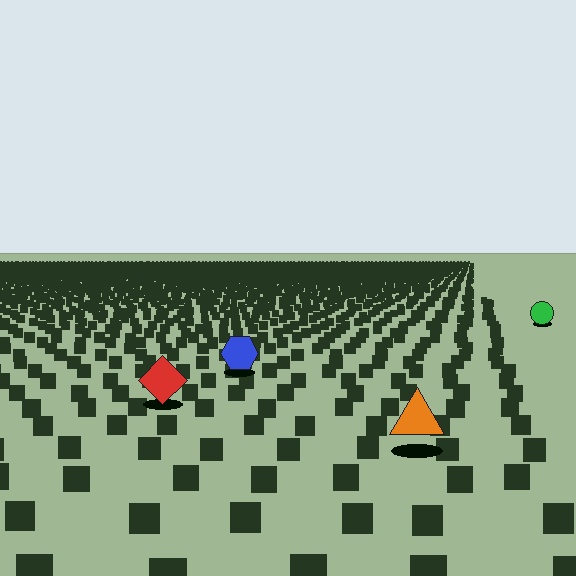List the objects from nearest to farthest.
From nearest to farthest: the orange triangle, the red diamond, the blue hexagon, the green circle.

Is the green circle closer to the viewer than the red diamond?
No. The red diamond is closer — you can tell from the texture gradient: the ground texture is coarser near it.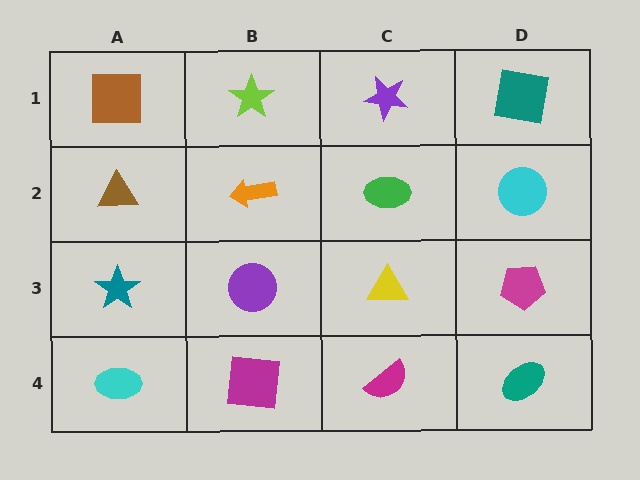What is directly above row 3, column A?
A brown triangle.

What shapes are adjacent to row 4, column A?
A teal star (row 3, column A), a magenta square (row 4, column B).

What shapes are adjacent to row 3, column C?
A green ellipse (row 2, column C), a magenta semicircle (row 4, column C), a purple circle (row 3, column B), a magenta pentagon (row 3, column D).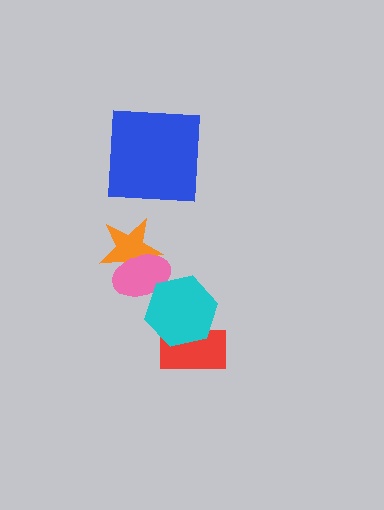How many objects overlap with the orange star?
1 object overlaps with the orange star.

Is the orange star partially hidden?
Yes, it is partially covered by another shape.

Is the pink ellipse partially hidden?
Yes, it is partially covered by another shape.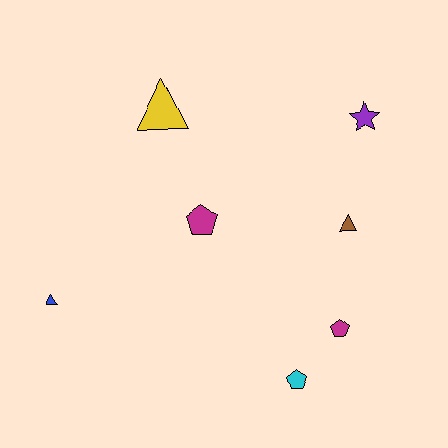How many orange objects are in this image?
There are no orange objects.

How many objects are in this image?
There are 7 objects.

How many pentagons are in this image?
There are 3 pentagons.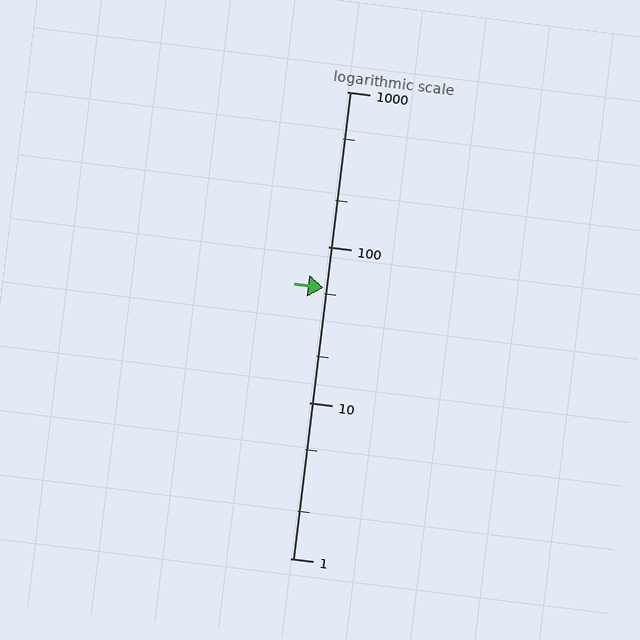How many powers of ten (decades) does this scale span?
The scale spans 3 decades, from 1 to 1000.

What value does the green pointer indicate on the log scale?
The pointer indicates approximately 55.